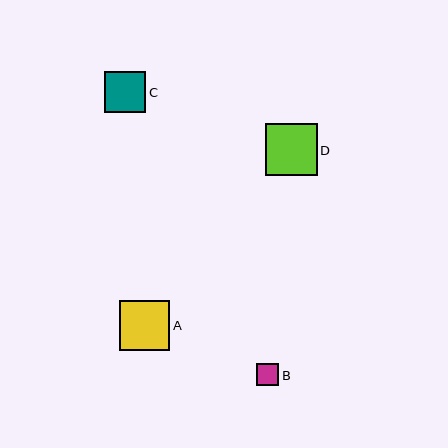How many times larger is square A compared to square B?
Square A is approximately 2.3 times the size of square B.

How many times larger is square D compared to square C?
Square D is approximately 1.3 times the size of square C.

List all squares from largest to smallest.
From largest to smallest: D, A, C, B.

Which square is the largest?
Square D is the largest with a size of approximately 51 pixels.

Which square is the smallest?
Square B is the smallest with a size of approximately 22 pixels.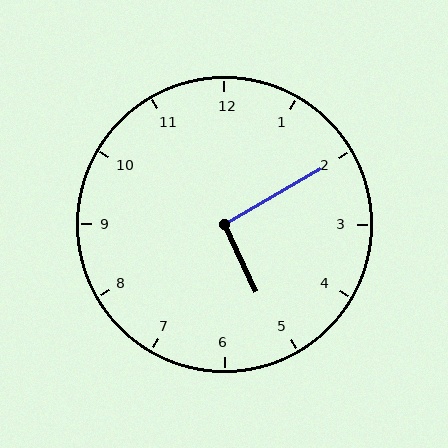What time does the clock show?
5:10.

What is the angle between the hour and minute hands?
Approximately 95 degrees.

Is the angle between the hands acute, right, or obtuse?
It is right.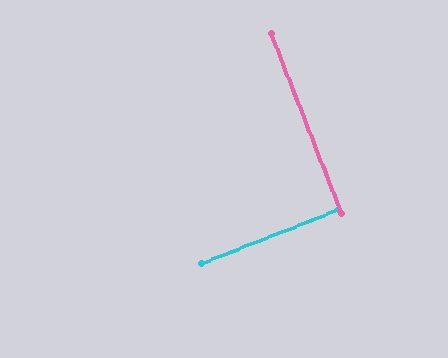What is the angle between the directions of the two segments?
Approximately 90 degrees.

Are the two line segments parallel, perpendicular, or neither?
Perpendicular — they meet at approximately 90°.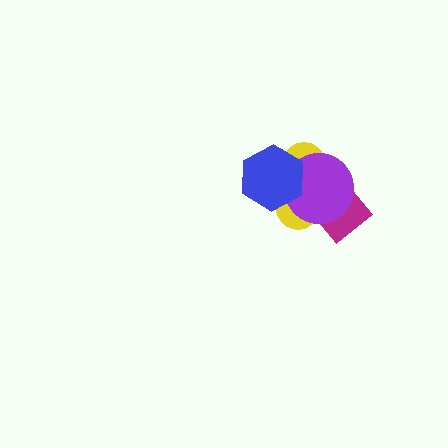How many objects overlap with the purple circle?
3 objects overlap with the purple circle.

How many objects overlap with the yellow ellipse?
3 objects overlap with the yellow ellipse.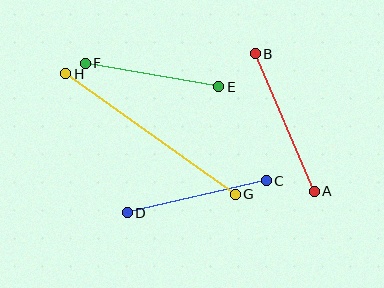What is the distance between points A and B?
The distance is approximately 150 pixels.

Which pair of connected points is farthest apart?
Points G and H are farthest apart.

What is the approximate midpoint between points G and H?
The midpoint is at approximately (151, 134) pixels.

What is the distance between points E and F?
The distance is approximately 135 pixels.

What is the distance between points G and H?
The distance is approximately 208 pixels.